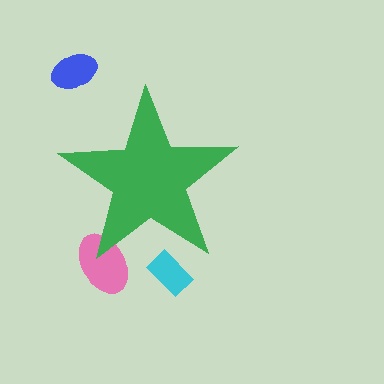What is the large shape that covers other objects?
A green star.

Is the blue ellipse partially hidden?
No, the blue ellipse is fully visible.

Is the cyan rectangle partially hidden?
Yes, the cyan rectangle is partially hidden behind the green star.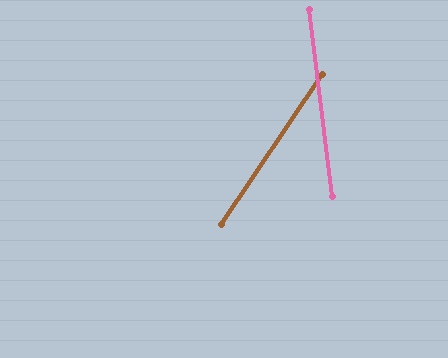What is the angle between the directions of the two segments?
Approximately 41 degrees.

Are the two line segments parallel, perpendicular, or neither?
Neither parallel nor perpendicular — they differ by about 41°.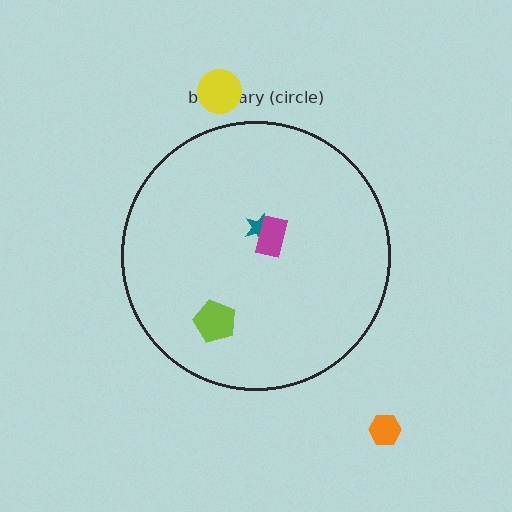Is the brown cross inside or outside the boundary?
Inside.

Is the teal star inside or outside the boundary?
Inside.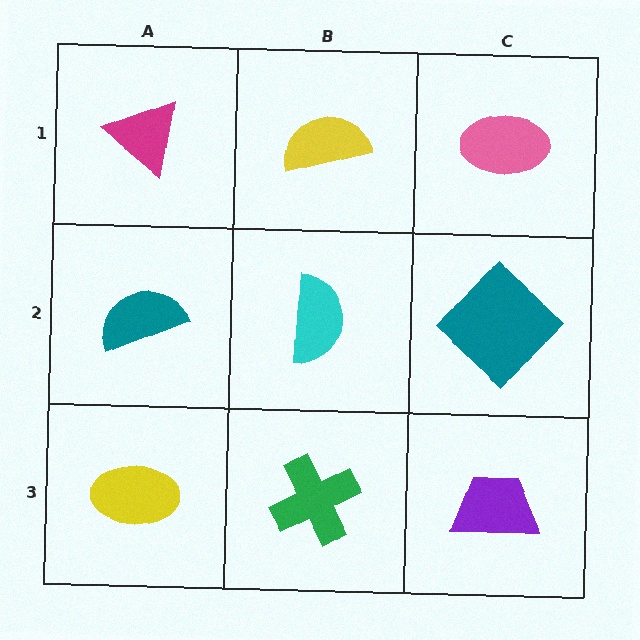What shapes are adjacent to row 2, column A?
A magenta triangle (row 1, column A), a yellow ellipse (row 3, column A), a cyan semicircle (row 2, column B).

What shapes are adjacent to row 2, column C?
A pink ellipse (row 1, column C), a purple trapezoid (row 3, column C), a cyan semicircle (row 2, column B).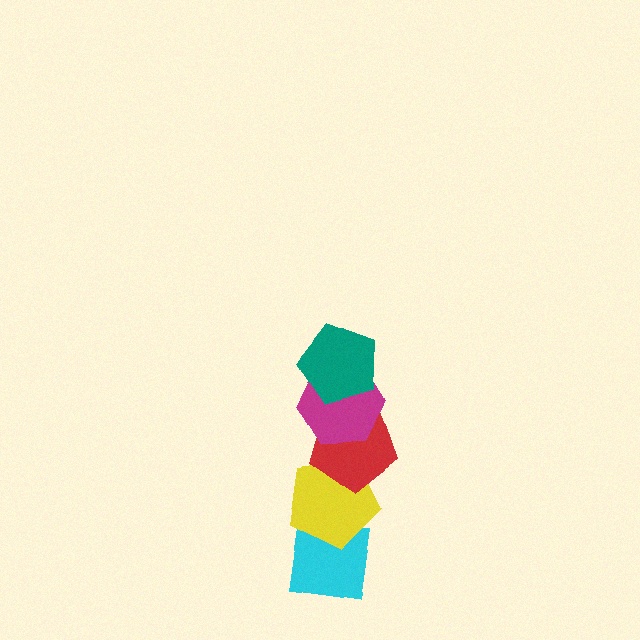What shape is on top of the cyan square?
The yellow pentagon is on top of the cyan square.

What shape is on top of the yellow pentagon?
The red pentagon is on top of the yellow pentagon.